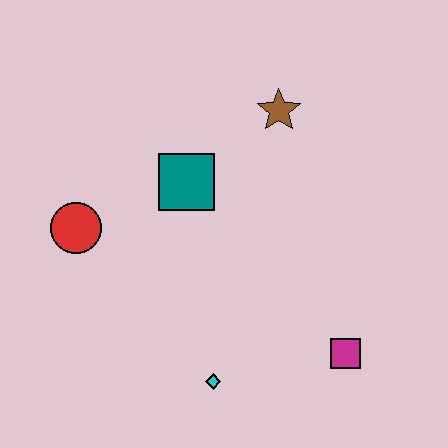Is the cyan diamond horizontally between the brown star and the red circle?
Yes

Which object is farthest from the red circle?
The magenta square is farthest from the red circle.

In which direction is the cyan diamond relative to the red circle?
The cyan diamond is below the red circle.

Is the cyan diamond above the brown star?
No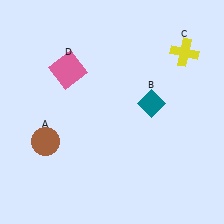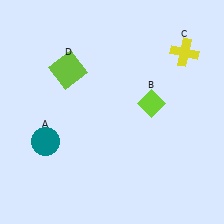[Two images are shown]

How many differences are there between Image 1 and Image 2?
There are 3 differences between the two images.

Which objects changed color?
A changed from brown to teal. B changed from teal to lime. D changed from pink to lime.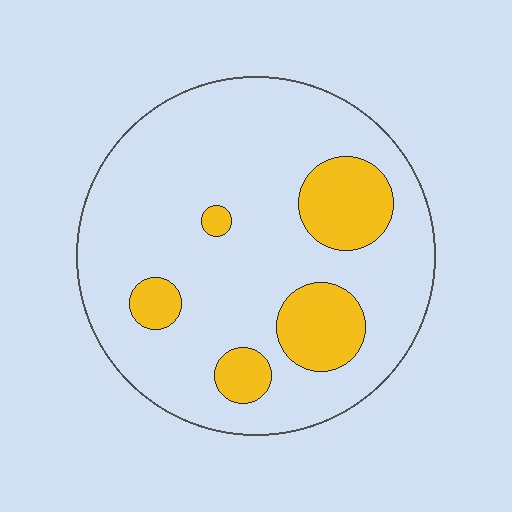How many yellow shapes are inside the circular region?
5.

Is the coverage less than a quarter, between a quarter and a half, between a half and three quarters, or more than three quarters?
Less than a quarter.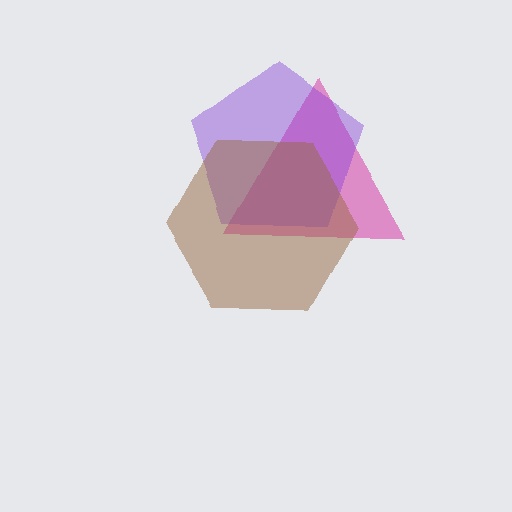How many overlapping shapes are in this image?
There are 3 overlapping shapes in the image.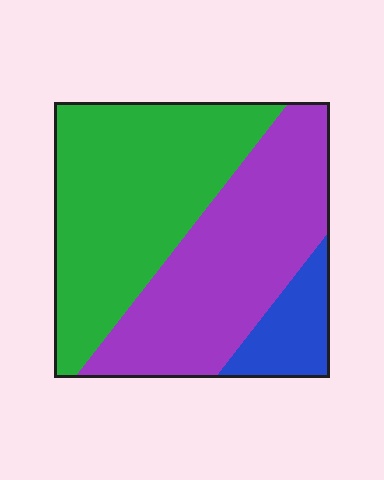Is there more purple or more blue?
Purple.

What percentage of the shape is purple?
Purple takes up about two fifths (2/5) of the shape.